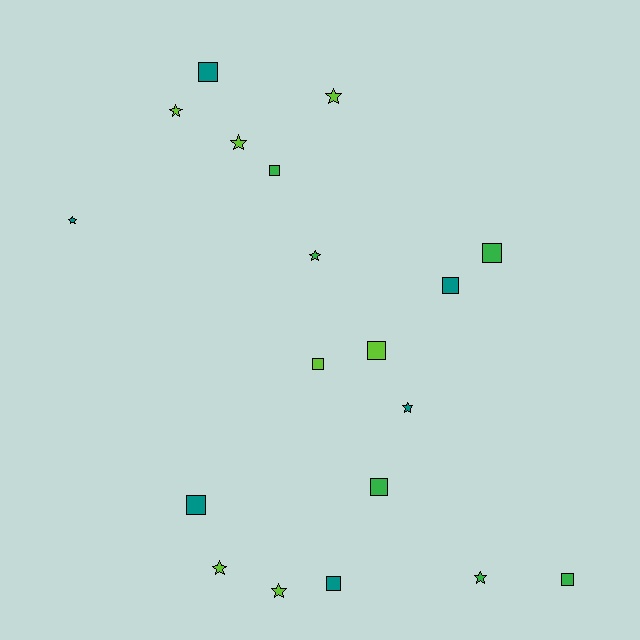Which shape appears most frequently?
Square, with 10 objects.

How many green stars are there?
There are 2 green stars.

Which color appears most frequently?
Lime, with 7 objects.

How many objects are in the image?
There are 19 objects.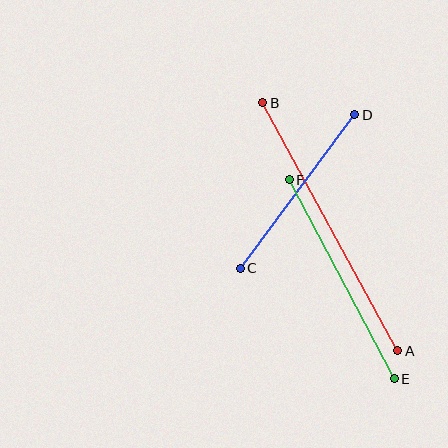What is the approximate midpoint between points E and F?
The midpoint is at approximately (342, 279) pixels.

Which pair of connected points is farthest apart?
Points A and B are farthest apart.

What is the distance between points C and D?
The distance is approximately 191 pixels.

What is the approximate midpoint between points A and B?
The midpoint is at approximately (330, 227) pixels.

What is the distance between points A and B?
The distance is approximately 282 pixels.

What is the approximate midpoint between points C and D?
The midpoint is at approximately (297, 192) pixels.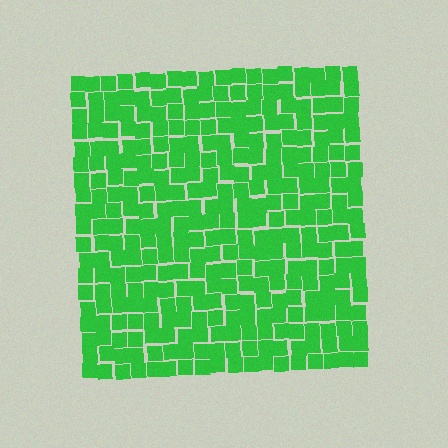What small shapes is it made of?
It is made of small squares.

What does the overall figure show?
The overall figure shows a square.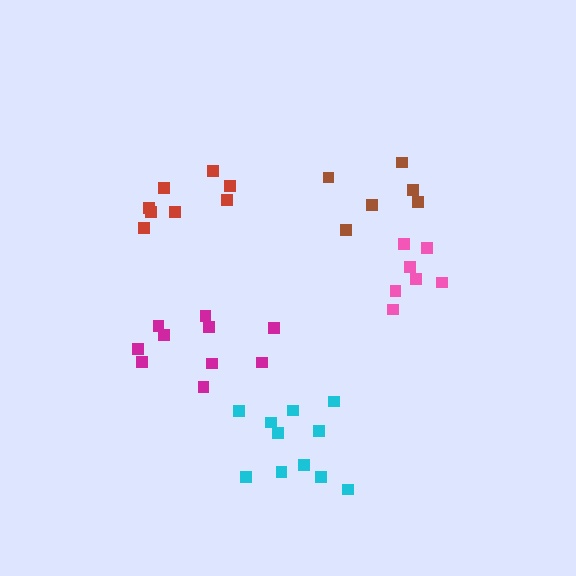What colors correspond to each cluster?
The clusters are colored: magenta, brown, cyan, red, pink.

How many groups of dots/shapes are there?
There are 5 groups.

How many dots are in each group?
Group 1: 11 dots, Group 2: 6 dots, Group 3: 11 dots, Group 4: 8 dots, Group 5: 7 dots (43 total).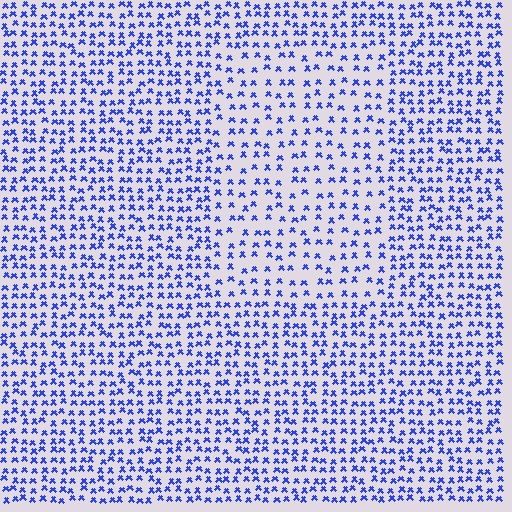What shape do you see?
I see a rectangle.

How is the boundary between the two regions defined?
The boundary is defined by a change in element density (approximately 1.7x ratio). All elements are the same color, size, and shape.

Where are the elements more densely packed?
The elements are more densely packed outside the rectangle boundary.